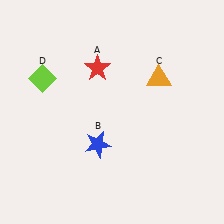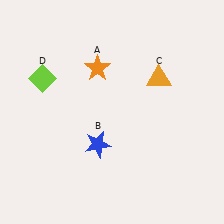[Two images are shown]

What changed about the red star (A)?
In Image 1, A is red. In Image 2, it changed to orange.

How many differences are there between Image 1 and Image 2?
There is 1 difference between the two images.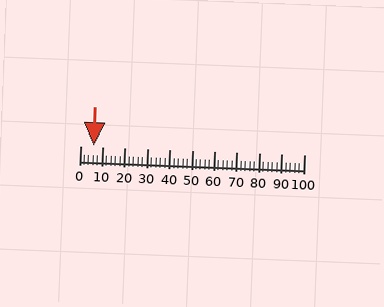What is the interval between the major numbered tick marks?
The major tick marks are spaced 10 units apart.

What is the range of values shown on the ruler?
The ruler shows values from 0 to 100.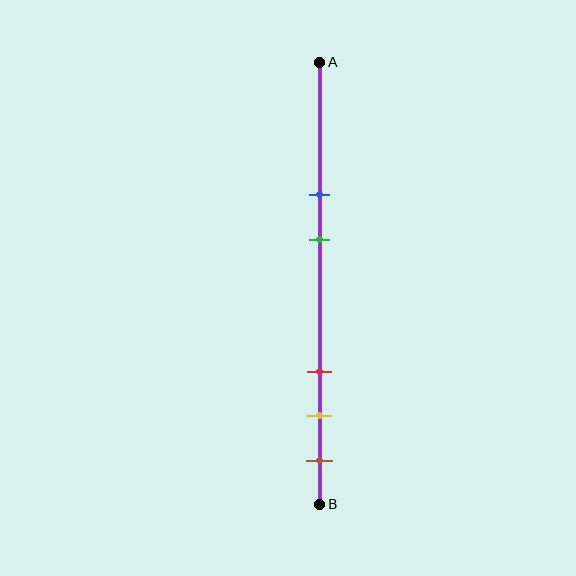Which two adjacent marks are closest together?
The yellow and brown marks are the closest adjacent pair.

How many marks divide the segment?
There are 5 marks dividing the segment.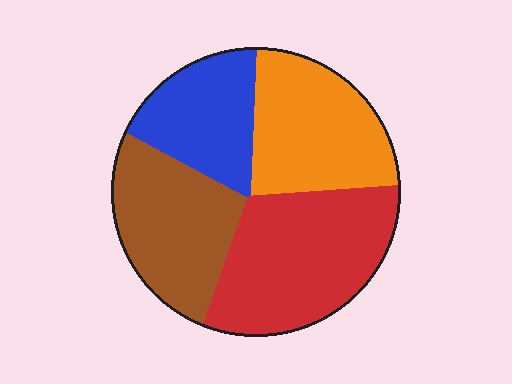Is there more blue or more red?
Red.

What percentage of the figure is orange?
Orange takes up about one quarter (1/4) of the figure.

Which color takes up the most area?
Red, at roughly 30%.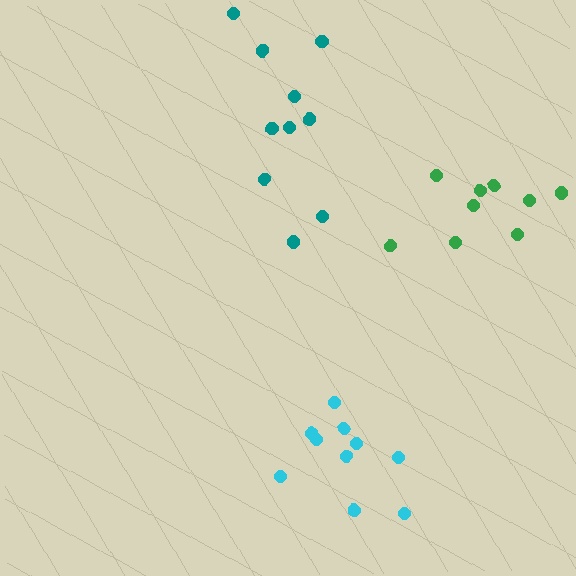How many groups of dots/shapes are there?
There are 3 groups.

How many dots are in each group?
Group 1: 9 dots, Group 2: 10 dots, Group 3: 10 dots (29 total).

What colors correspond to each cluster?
The clusters are colored: green, cyan, teal.